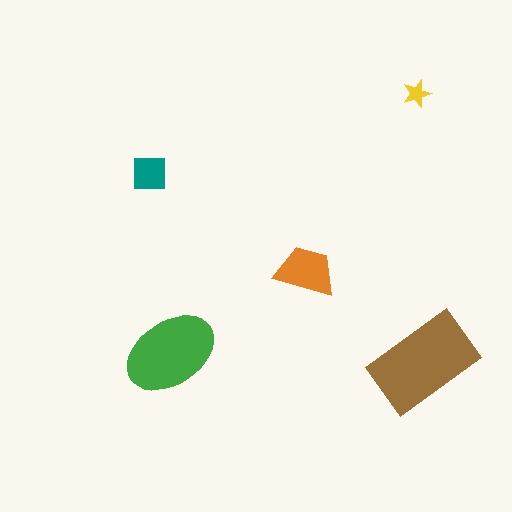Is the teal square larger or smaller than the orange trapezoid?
Smaller.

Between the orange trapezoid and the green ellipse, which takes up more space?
The green ellipse.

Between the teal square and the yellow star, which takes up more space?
The teal square.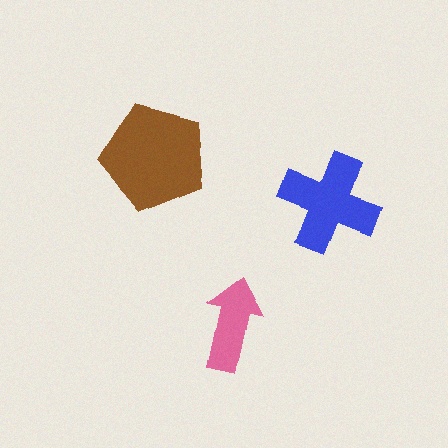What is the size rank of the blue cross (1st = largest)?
2nd.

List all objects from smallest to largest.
The pink arrow, the blue cross, the brown pentagon.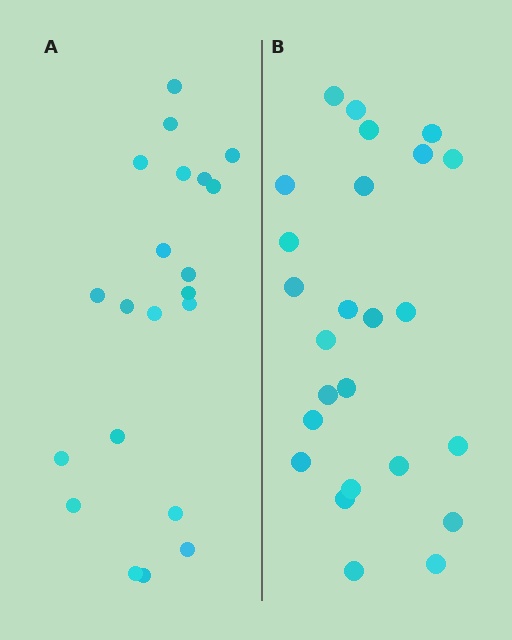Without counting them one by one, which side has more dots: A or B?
Region B (the right region) has more dots.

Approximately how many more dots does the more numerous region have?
Region B has about 4 more dots than region A.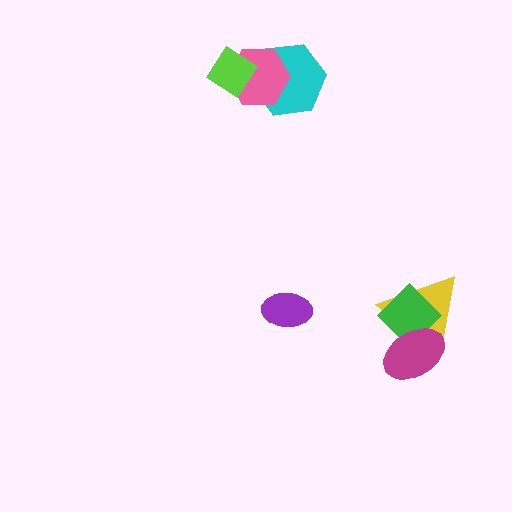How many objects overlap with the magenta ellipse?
2 objects overlap with the magenta ellipse.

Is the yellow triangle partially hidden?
Yes, it is partially covered by another shape.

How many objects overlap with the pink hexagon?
2 objects overlap with the pink hexagon.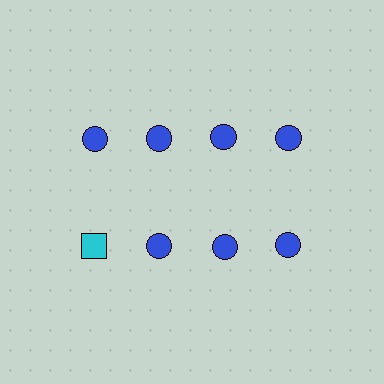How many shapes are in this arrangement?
There are 8 shapes arranged in a grid pattern.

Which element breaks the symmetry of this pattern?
The cyan square in the second row, leftmost column breaks the symmetry. All other shapes are blue circles.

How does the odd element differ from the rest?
It differs in both color (cyan instead of blue) and shape (square instead of circle).